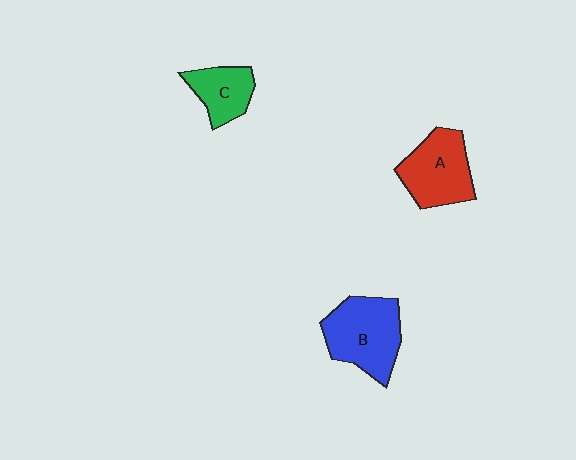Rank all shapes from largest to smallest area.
From largest to smallest: B (blue), A (red), C (green).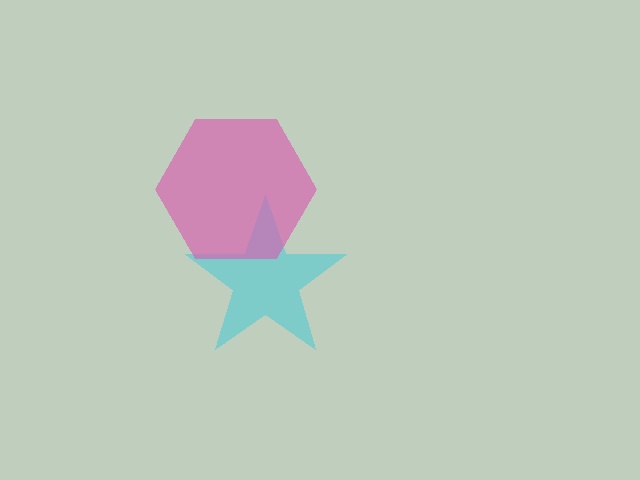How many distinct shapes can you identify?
There are 2 distinct shapes: a cyan star, a pink hexagon.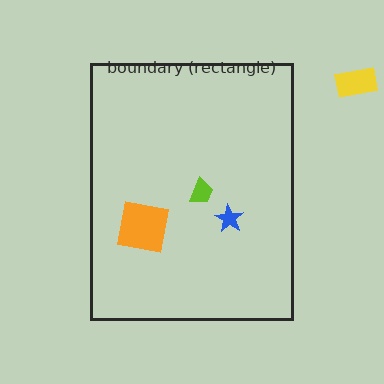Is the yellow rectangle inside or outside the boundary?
Outside.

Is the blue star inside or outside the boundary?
Inside.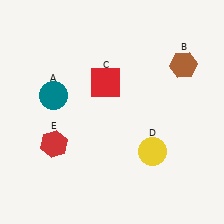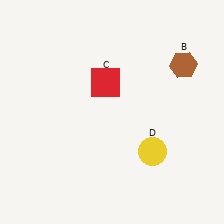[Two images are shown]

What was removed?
The teal circle (A), the red hexagon (E) were removed in Image 2.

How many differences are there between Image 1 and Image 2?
There are 2 differences between the two images.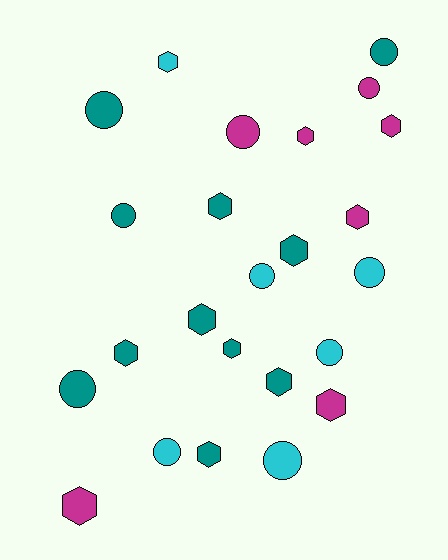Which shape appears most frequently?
Hexagon, with 13 objects.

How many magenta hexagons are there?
There are 5 magenta hexagons.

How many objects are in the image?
There are 24 objects.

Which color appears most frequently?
Teal, with 11 objects.